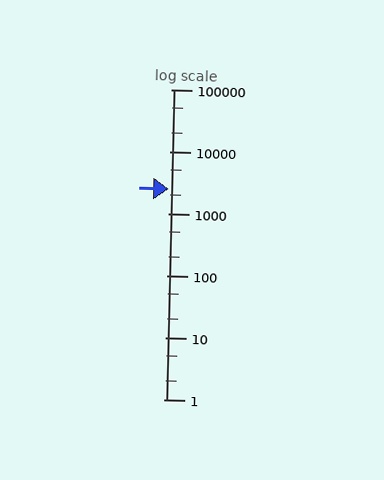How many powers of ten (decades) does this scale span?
The scale spans 5 decades, from 1 to 100000.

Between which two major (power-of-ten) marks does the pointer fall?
The pointer is between 1000 and 10000.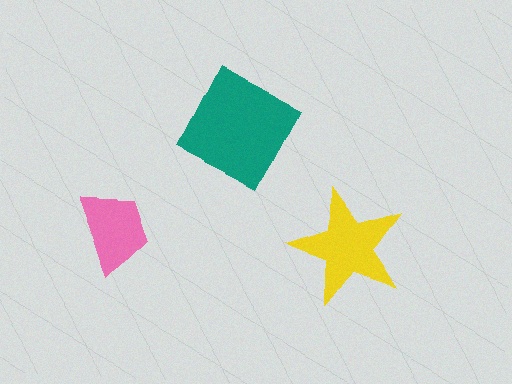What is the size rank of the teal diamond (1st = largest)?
1st.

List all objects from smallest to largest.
The pink trapezoid, the yellow star, the teal diamond.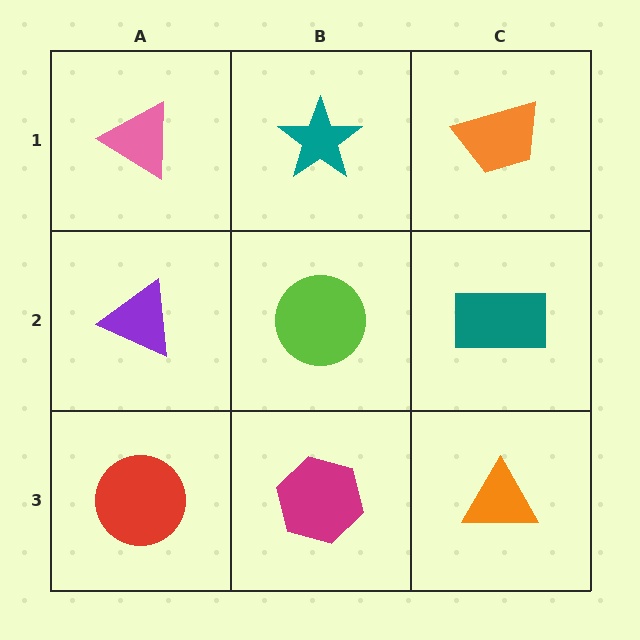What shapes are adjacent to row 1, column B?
A lime circle (row 2, column B), a pink triangle (row 1, column A), an orange trapezoid (row 1, column C).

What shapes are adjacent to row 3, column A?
A purple triangle (row 2, column A), a magenta hexagon (row 3, column B).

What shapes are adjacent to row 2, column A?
A pink triangle (row 1, column A), a red circle (row 3, column A), a lime circle (row 2, column B).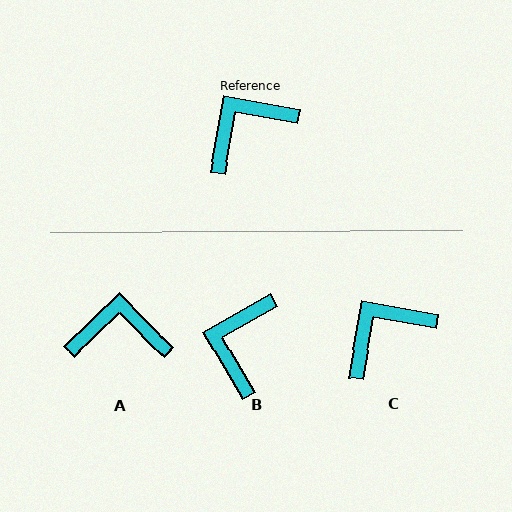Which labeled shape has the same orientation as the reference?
C.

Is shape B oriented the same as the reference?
No, it is off by about 40 degrees.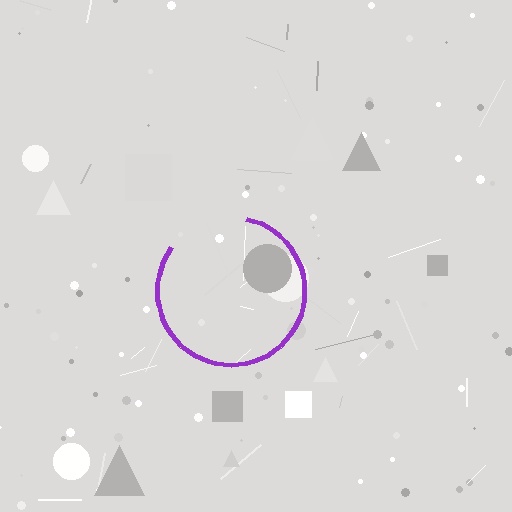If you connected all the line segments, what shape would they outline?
They would outline a circle.